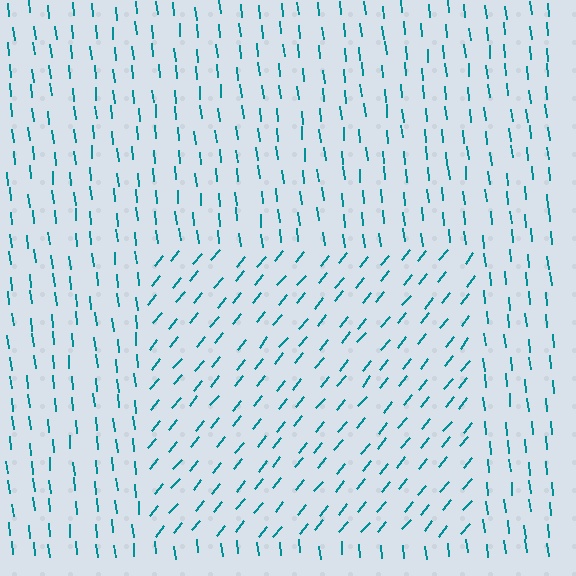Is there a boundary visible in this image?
Yes, there is a texture boundary formed by a change in line orientation.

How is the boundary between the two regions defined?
The boundary is defined purely by a change in line orientation (approximately 45 degrees difference). All lines are the same color and thickness.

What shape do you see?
I see a rectangle.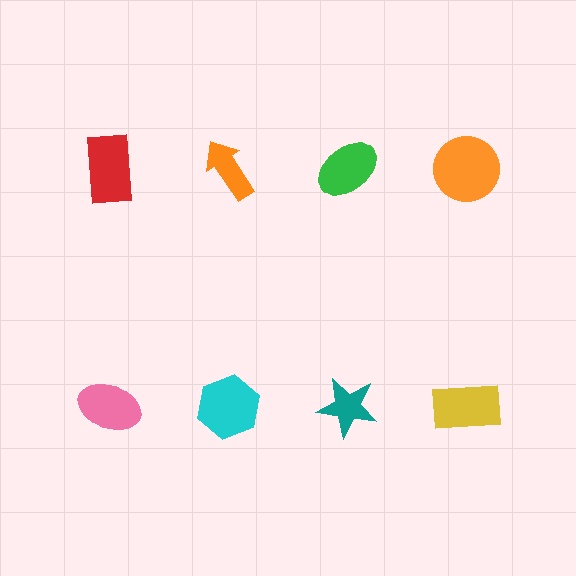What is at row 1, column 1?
A red rectangle.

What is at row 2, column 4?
A yellow rectangle.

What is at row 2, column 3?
A teal star.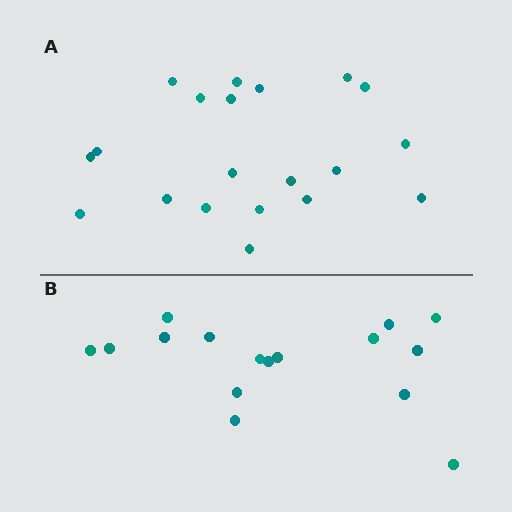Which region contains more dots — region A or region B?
Region A (the top region) has more dots.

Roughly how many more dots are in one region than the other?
Region A has about 4 more dots than region B.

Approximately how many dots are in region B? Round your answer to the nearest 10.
About 20 dots. (The exact count is 16, which rounds to 20.)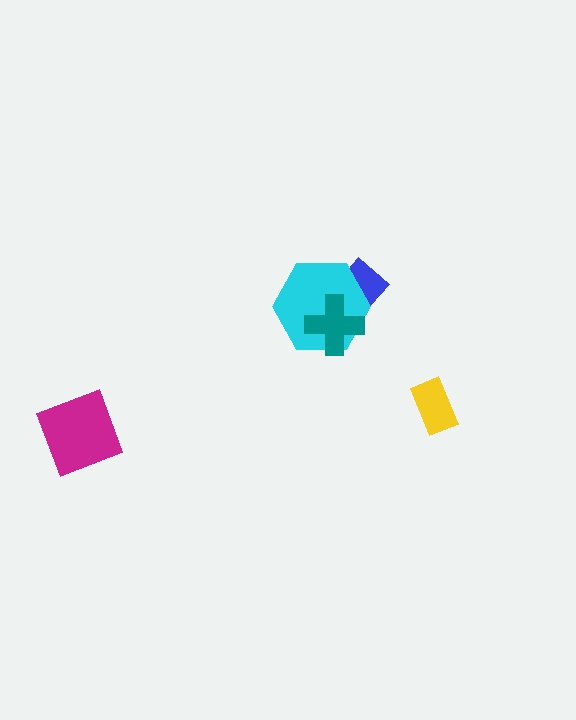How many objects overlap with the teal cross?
2 objects overlap with the teal cross.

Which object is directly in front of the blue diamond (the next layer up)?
The cyan hexagon is directly in front of the blue diamond.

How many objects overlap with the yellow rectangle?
0 objects overlap with the yellow rectangle.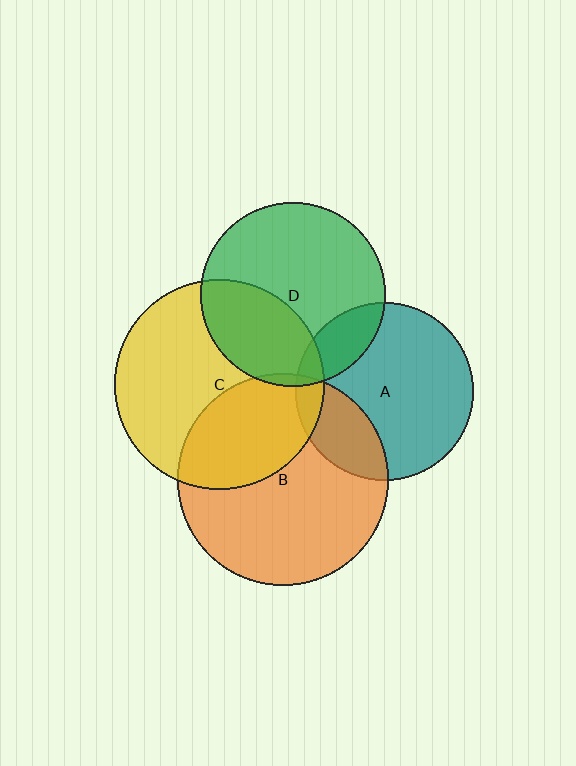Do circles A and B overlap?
Yes.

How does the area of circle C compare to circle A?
Approximately 1.4 times.